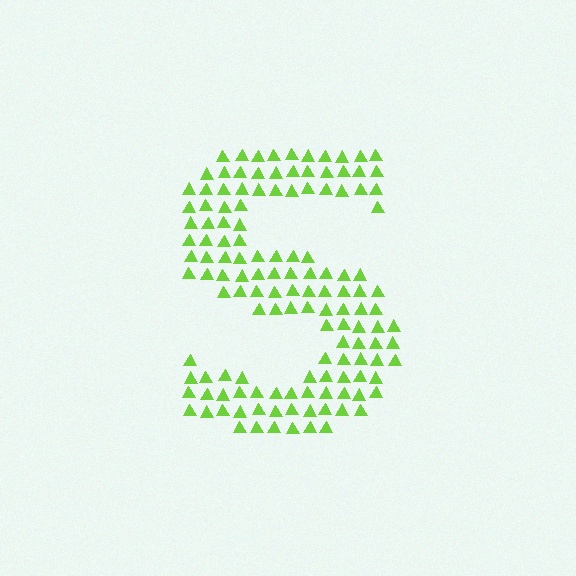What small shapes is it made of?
It is made of small triangles.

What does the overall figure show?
The overall figure shows the letter S.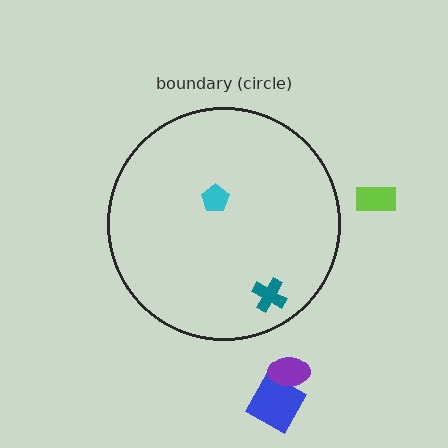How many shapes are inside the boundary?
2 inside, 3 outside.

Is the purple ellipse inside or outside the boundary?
Outside.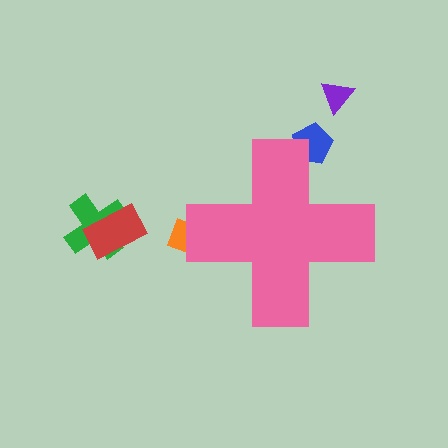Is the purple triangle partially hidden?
No, the purple triangle is fully visible.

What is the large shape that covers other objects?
A pink cross.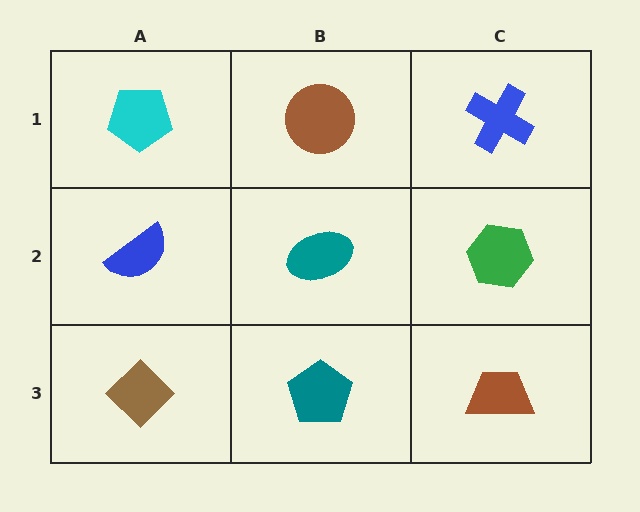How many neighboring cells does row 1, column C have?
2.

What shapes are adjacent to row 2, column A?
A cyan pentagon (row 1, column A), a brown diamond (row 3, column A), a teal ellipse (row 2, column B).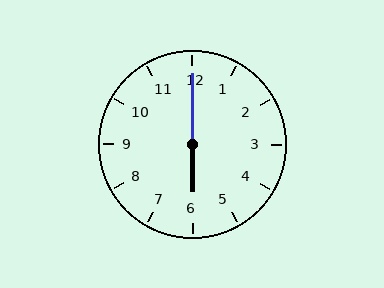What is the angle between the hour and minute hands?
Approximately 180 degrees.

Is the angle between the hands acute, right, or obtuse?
It is obtuse.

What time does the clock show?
6:00.